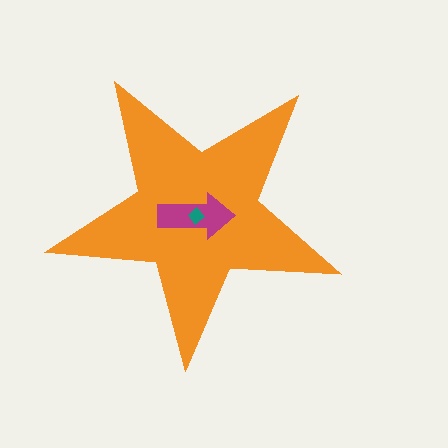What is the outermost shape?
The orange star.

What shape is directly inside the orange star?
The magenta arrow.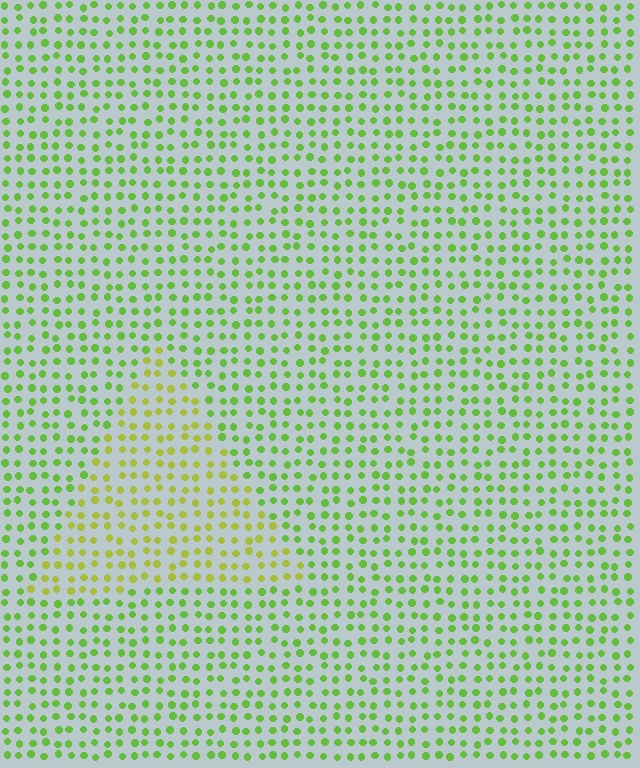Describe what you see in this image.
The image is filled with small lime elements in a uniform arrangement. A triangle-shaped region is visible where the elements are tinted to a slightly different hue, forming a subtle color boundary.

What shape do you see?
I see a triangle.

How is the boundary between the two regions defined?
The boundary is defined purely by a slight shift in hue (about 32 degrees). Spacing, size, and orientation are identical on both sides.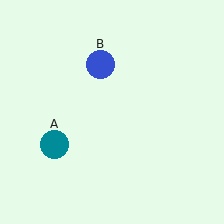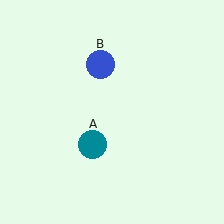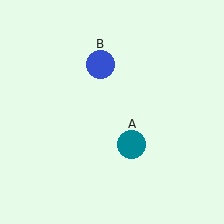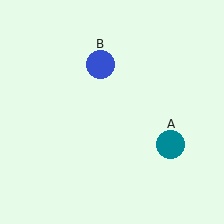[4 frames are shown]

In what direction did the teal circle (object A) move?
The teal circle (object A) moved right.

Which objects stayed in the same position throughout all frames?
Blue circle (object B) remained stationary.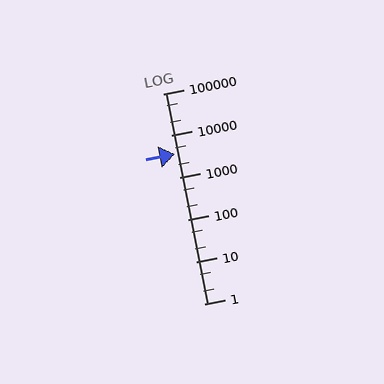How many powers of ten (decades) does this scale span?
The scale spans 5 decades, from 1 to 100000.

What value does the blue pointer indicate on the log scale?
The pointer indicates approximately 3600.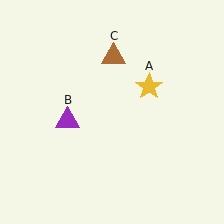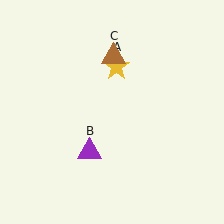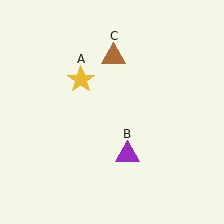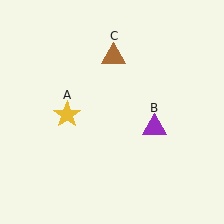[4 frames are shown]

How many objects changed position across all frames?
2 objects changed position: yellow star (object A), purple triangle (object B).